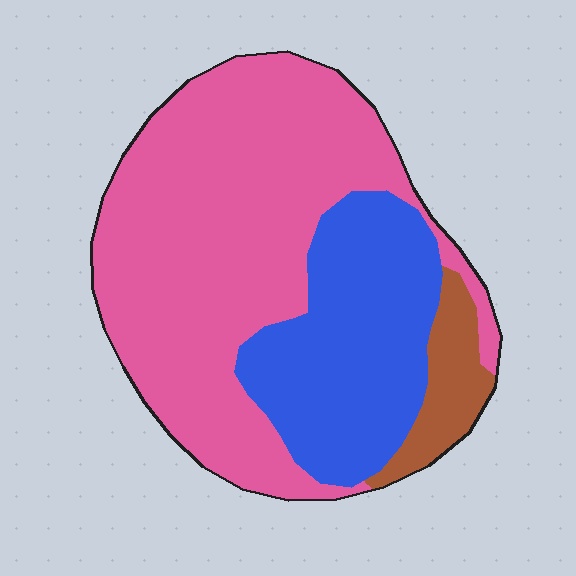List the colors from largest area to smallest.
From largest to smallest: pink, blue, brown.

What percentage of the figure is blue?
Blue covers about 30% of the figure.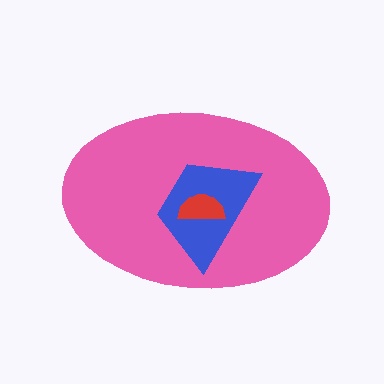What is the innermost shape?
The red semicircle.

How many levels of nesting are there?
3.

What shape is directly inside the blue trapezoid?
The red semicircle.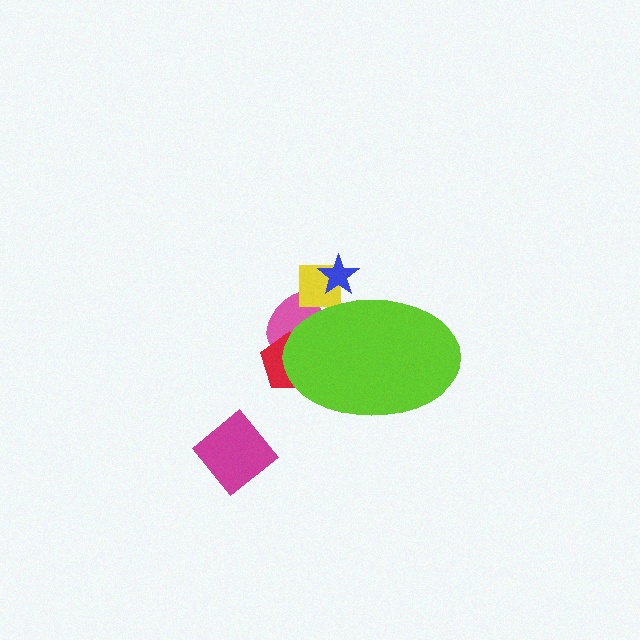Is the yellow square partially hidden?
Yes, the yellow square is partially hidden behind the lime ellipse.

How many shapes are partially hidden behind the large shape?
4 shapes are partially hidden.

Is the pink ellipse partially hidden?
Yes, the pink ellipse is partially hidden behind the lime ellipse.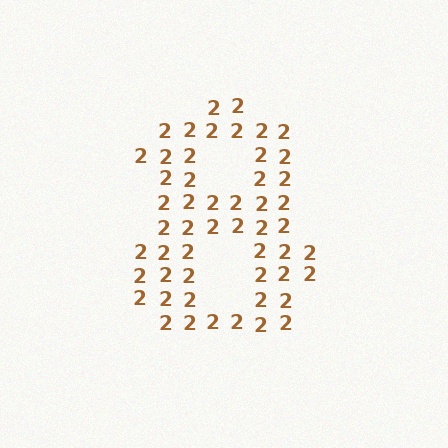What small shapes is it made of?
It is made of small digit 2's.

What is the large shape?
The large shape is the digit 8.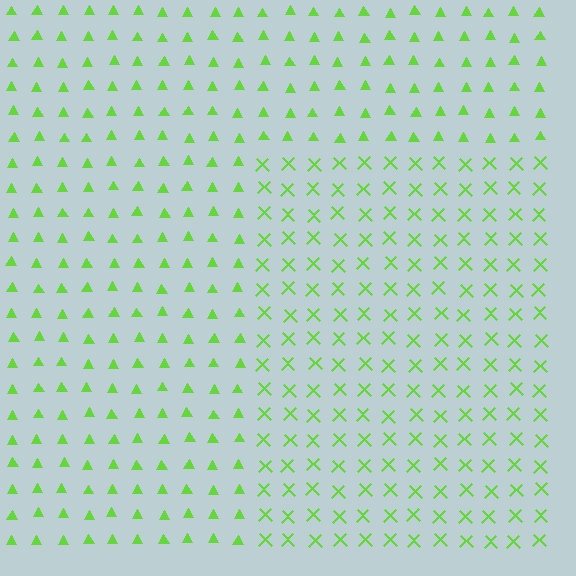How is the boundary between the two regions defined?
The boundary is defined by a change in element shape: X marks inside vs. triangles outside. All elements share the same color and spacing.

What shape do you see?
I see a rectangle.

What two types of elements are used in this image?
The image uses X marks inside the rectangle region and triangles outside it.